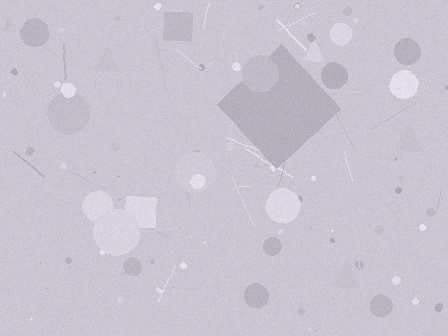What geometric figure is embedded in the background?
A diamond is embedded in the background.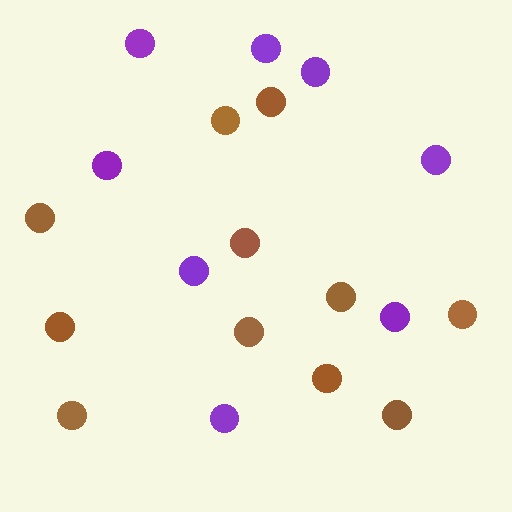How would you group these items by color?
There are 2 groups: one group of purple circles (8) and one group of brown circles (11).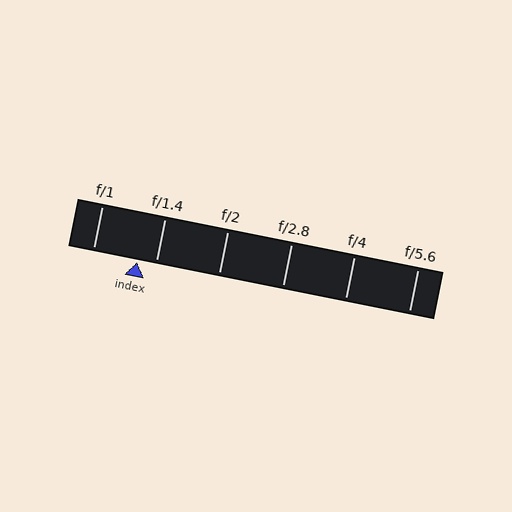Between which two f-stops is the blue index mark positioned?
The index mark is between f/1 and f/1.4.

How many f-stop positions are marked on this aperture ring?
There are 6 f-stop positions marked.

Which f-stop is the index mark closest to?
The index mark is closest to f/1.4.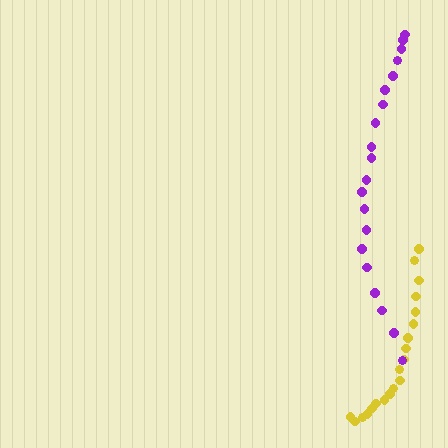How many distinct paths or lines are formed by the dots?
There are 2 distinct paths.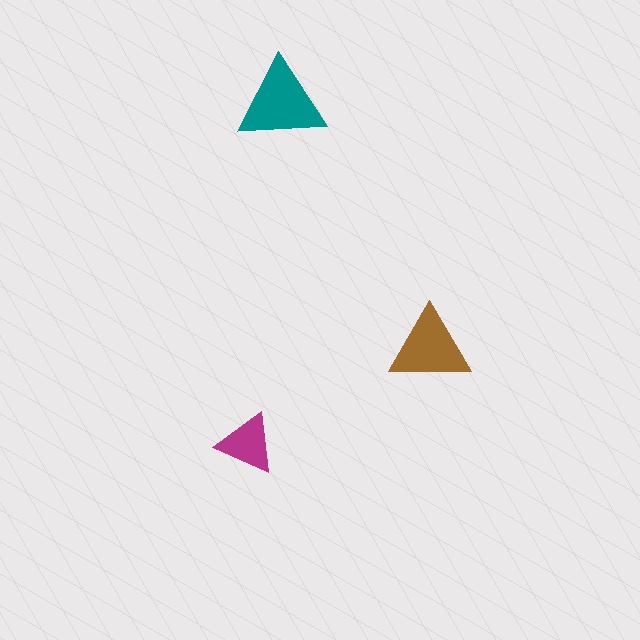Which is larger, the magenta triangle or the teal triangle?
The teal one.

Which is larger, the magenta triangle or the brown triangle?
The brown one.